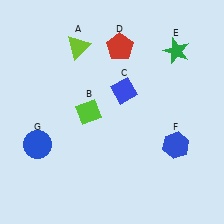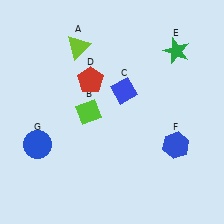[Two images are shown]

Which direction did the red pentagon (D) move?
The red pentagon (D) moved down.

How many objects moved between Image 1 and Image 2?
1 object moved between the two images.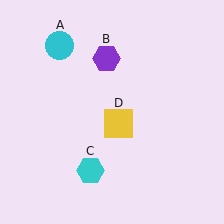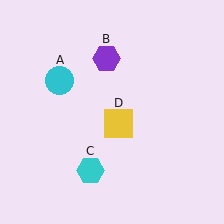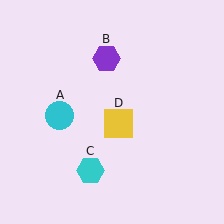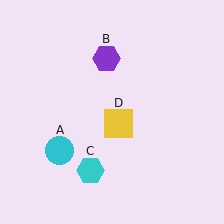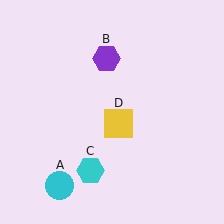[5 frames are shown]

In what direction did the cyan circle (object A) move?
The cyan circle (object A) moved down.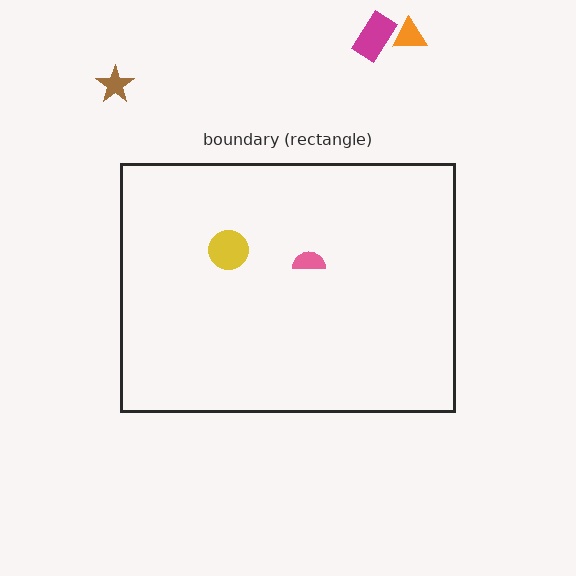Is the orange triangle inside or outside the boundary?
Outside.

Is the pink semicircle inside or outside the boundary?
Inside.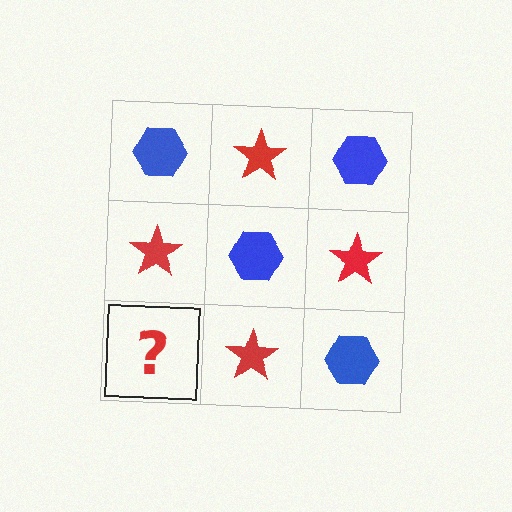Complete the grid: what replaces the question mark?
The question mark should be replaced with a blue hexagon.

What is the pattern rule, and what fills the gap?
The rule is that it alternates blue hexagon and red star in a checkerboard pattern. The gap should be filled with a blue hexagon.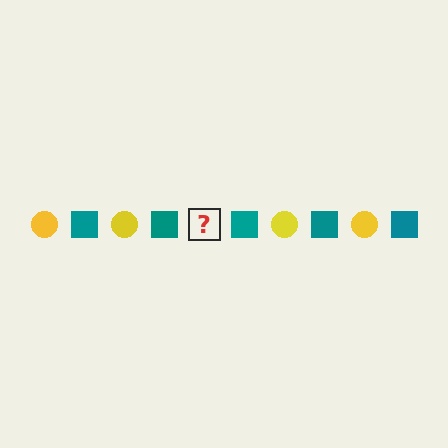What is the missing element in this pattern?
The missing element is a yellow circle.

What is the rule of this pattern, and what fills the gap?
The rule is that the pattern alternates between yellow circle and teal square. The gap should be filled with a yellow circle.